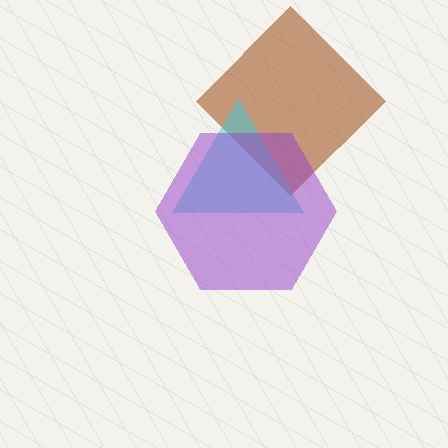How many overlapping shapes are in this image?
There are 3 overlapping shapes in the image.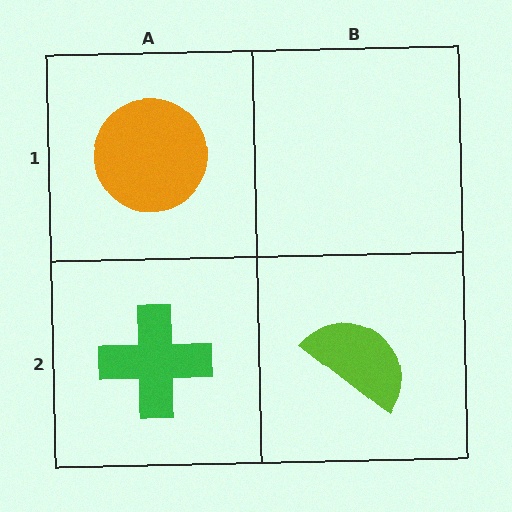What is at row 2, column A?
A green cross.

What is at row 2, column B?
A lime semicircle.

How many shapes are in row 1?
1 shape.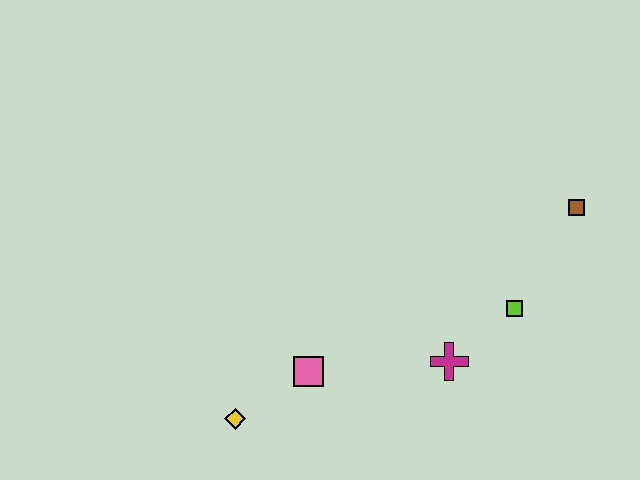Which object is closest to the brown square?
The lime square is closest to the brown square.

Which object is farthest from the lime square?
The yellow diamond is farthest from the lime square.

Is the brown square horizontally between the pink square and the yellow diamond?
No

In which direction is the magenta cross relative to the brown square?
The magenta cross is below the brown square.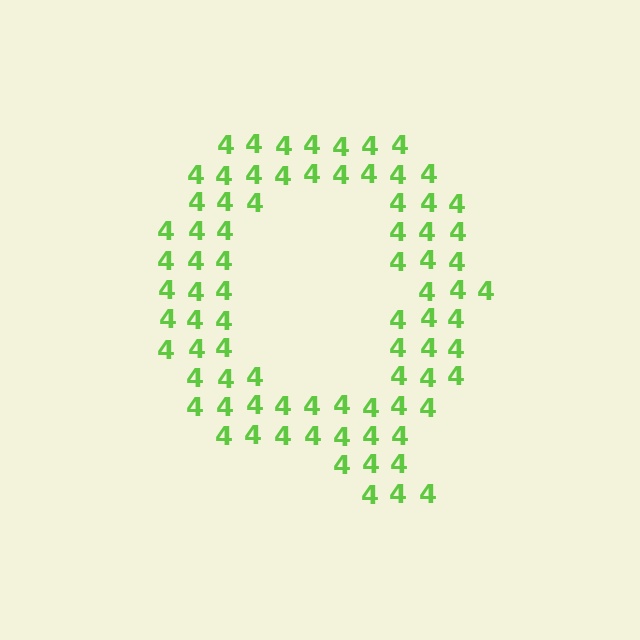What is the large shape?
The large shape is the letter Q.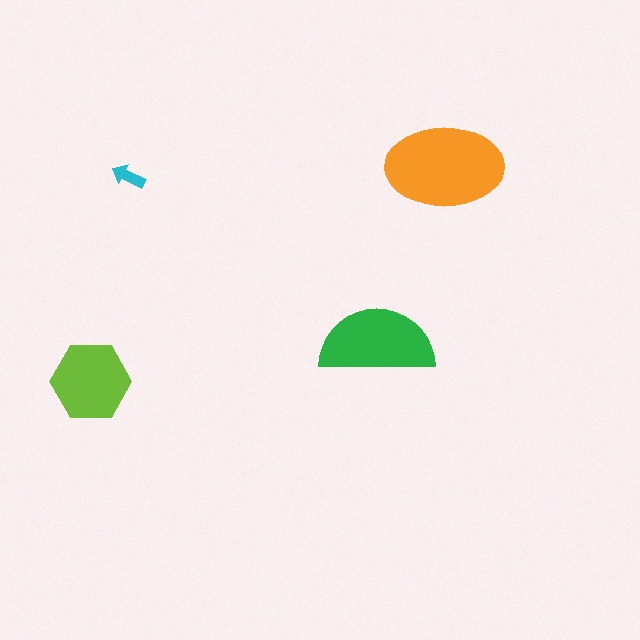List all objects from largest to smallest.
The orange ellipse, the green semicircle, the lime hexagon, the cyan arrow.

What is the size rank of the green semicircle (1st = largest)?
2nd.